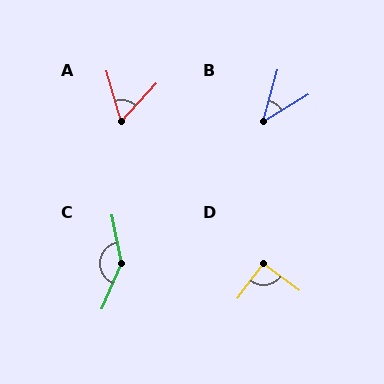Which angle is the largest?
C, at approximately 145 degrees.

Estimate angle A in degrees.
Approximately 59 degrees.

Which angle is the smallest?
B, at approximately 43 degrees.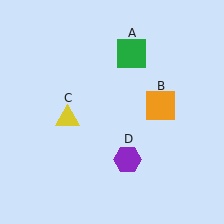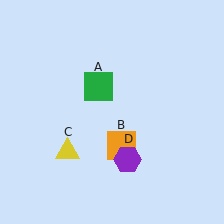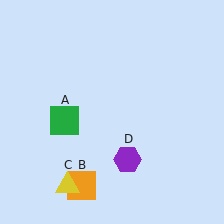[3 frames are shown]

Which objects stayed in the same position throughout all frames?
Purple hexagon (object D) remained stationary.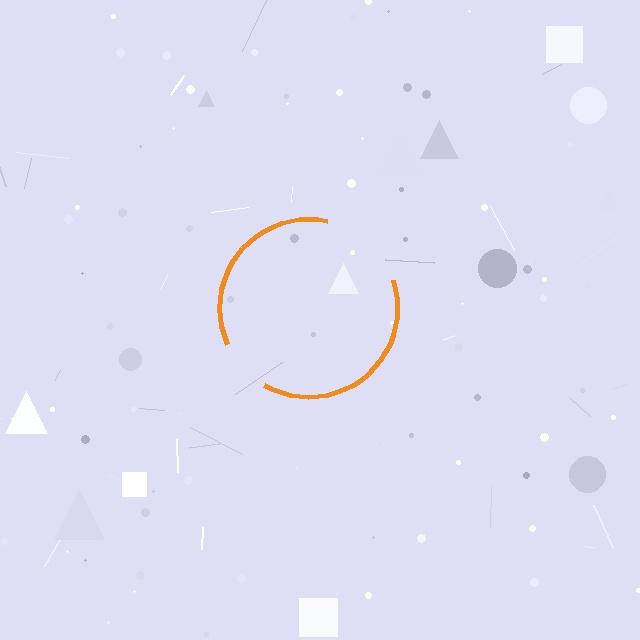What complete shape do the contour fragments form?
The contour fragments form a circle.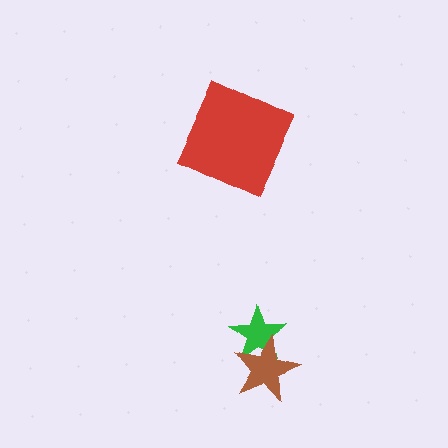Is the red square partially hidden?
No, no other shape covers it.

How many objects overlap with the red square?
0 objects overlap with the red square.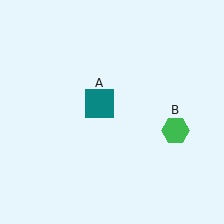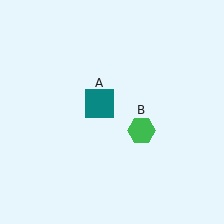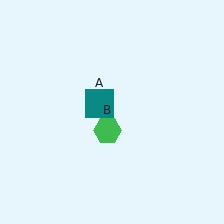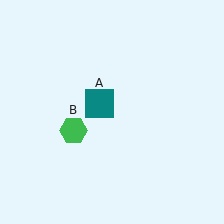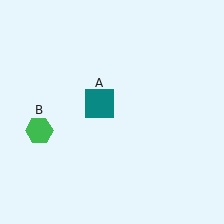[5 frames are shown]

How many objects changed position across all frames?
1 object changed position: green hexagon (object B).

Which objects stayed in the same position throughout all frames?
Teal square (object A) remained stationary.